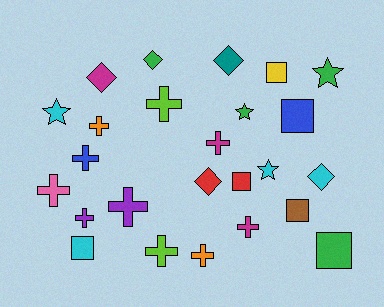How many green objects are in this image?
There are 4 green objects.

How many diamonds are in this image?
There are 5 diamonds.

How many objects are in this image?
There are 25 objects.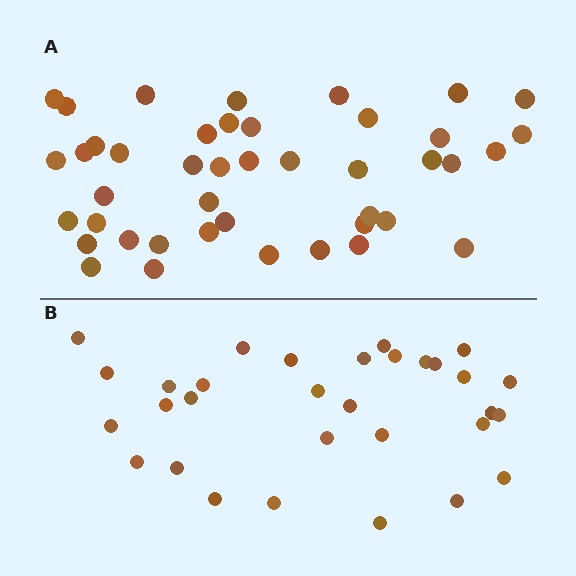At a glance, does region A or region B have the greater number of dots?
Region A (the top region) has more dots.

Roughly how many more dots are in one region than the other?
Region A has roughly 12 or so more dots than region B.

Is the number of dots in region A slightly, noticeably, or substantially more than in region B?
Region A has noticeably more, but not dramatically so. The ratio is roughly 1.4 to 1.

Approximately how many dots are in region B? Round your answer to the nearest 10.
About 30 dots. (The exact count is 31, which rounds to 30.)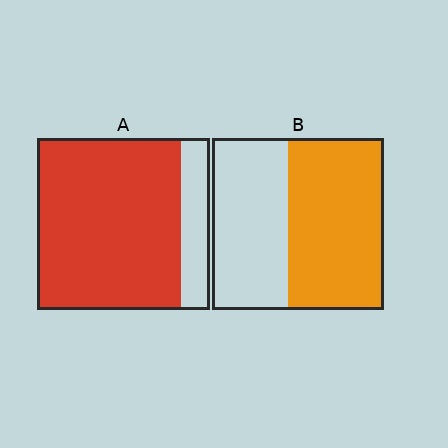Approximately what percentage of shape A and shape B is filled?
A is approximately 85% and B is approximately 55%.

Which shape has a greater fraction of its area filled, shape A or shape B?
Shape A.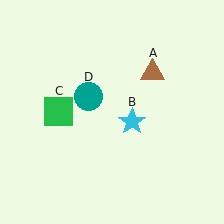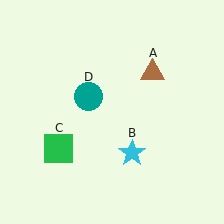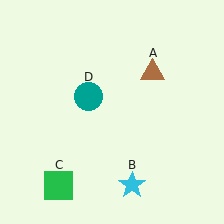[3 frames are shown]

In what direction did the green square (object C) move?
The green square (object C) moved down.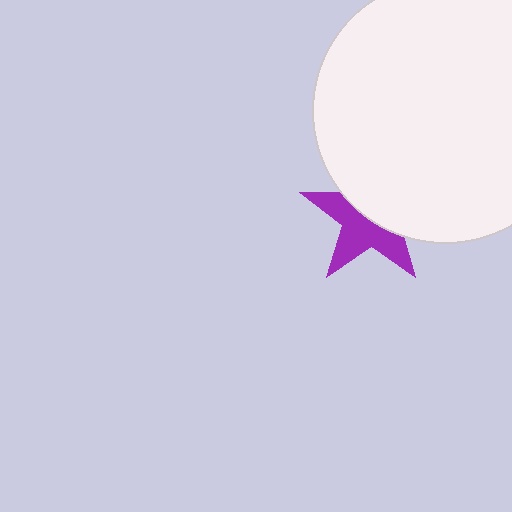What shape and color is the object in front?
The object in front is a white circle.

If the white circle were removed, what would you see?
You would see the complete purple star.